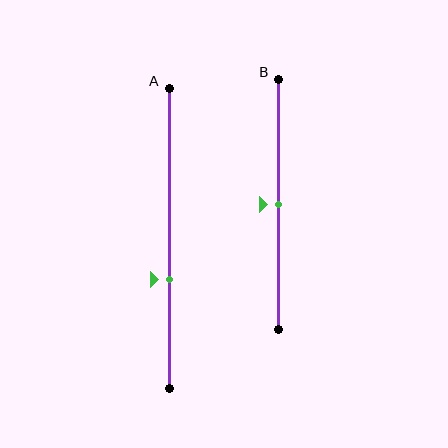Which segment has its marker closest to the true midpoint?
Segment B has its marker closest to the true midpoint.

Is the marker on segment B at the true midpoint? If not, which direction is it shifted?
Yes, the marker on segment B is at the true midpoint.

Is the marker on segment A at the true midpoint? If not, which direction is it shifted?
No, the marker on segment A is shifted downward by about 14% of the segment length.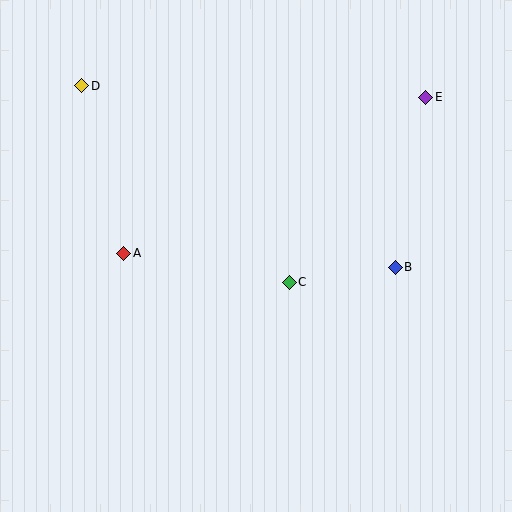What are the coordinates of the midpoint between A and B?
The midpoint between A and B is at (260, 260).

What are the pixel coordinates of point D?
Point D is at (82, 86).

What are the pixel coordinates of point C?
Point C is at (289, 282).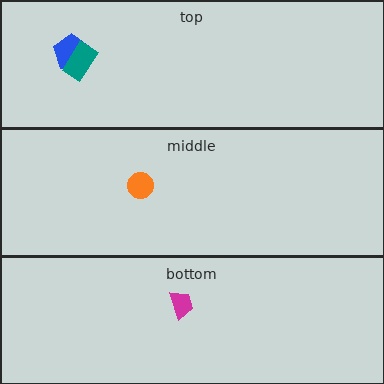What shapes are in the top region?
The blue pentagon, the teal rectangle.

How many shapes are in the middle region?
1.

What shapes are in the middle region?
The orange circle.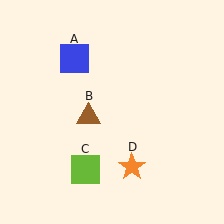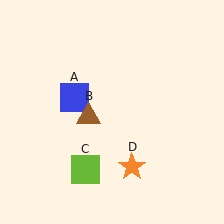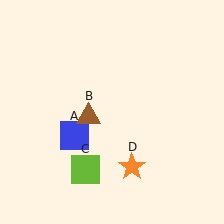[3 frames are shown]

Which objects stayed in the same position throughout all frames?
Brown triangle (object B) and lime square (object C) and orange star (object D) remained stationary.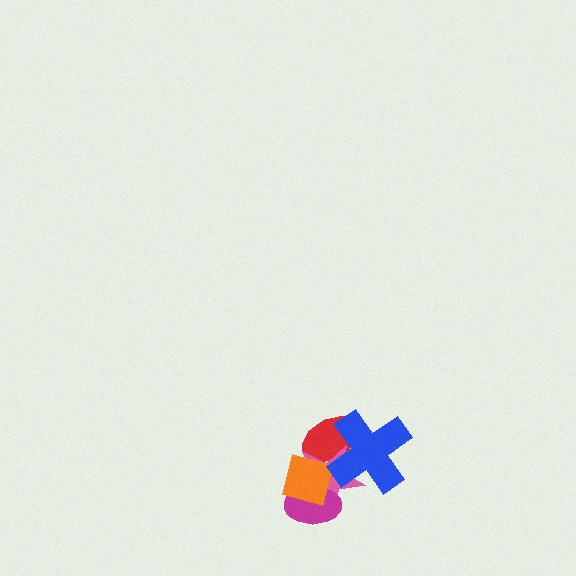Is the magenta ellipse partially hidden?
Yes, it is partially covered by another shape.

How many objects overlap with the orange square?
3 objects overlap with the orange square.